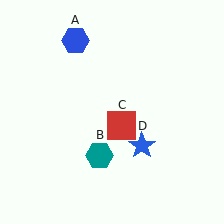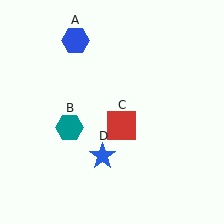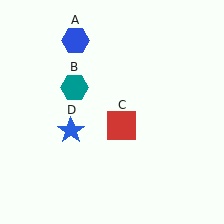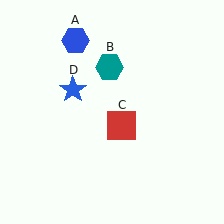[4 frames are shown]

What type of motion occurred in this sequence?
The teal hexagon (object B), blue star (object D) rotated clockwise around the center of the scene.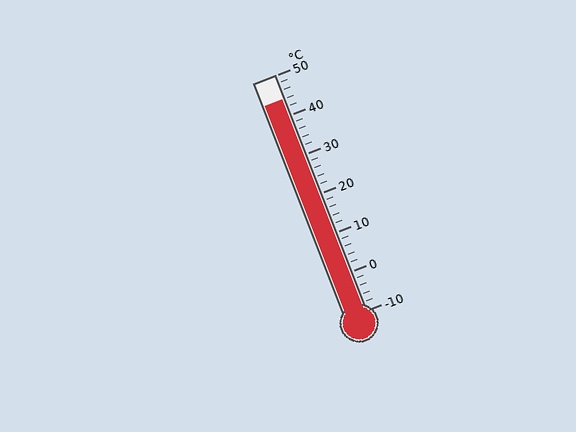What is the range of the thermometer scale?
The thermometer scale ranges from -10°C to 50°C.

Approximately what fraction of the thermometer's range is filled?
The thermometer is filled to approximately 90% of its range.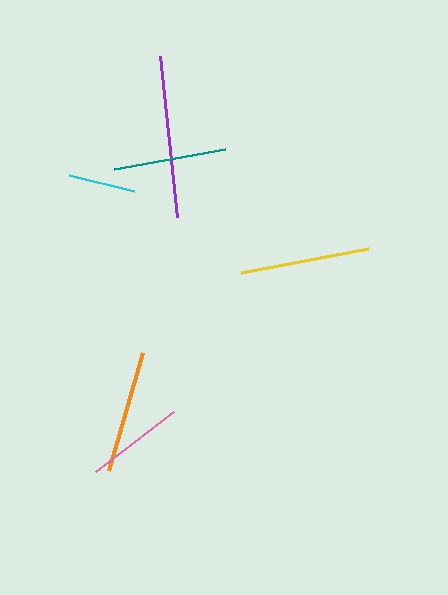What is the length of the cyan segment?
The cyan segment is approximately 67 pixels long.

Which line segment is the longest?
The purple line is the longest at approximately 163 pixels.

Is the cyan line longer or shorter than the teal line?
The teal line is longer than the cyan line.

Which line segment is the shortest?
The cyan line is the shortest at approximately 67 pixels.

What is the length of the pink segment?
The pink segment is approximately 98 pixels long.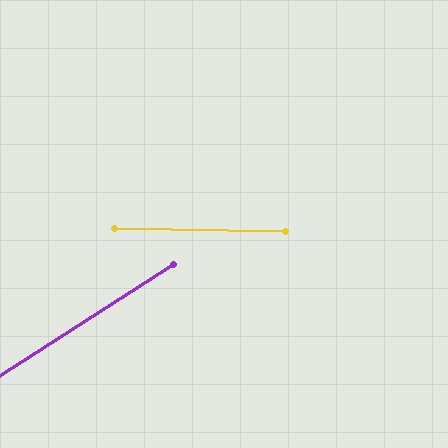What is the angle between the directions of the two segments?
Approximately 34 degrees.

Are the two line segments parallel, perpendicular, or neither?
Neither parallel nor perpendicular — they differ by about 34°.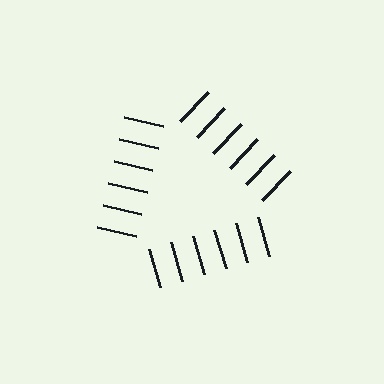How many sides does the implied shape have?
3 sides — the line-ends trace a triangle.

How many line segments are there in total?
18 — 6 along each of the 3 edges.